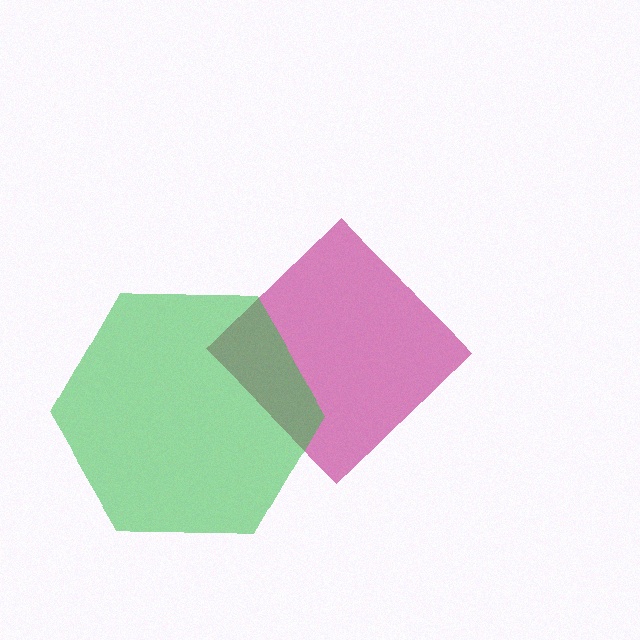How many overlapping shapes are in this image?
There are 2 overlapping shapes in the image.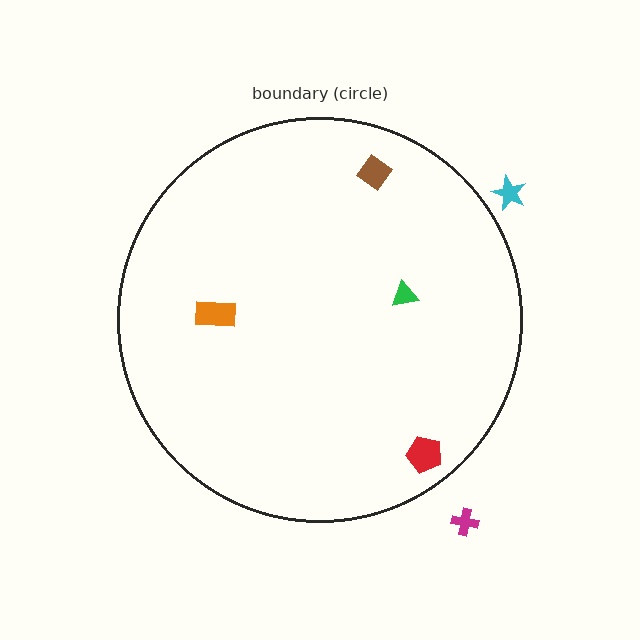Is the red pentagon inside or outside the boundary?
Inside.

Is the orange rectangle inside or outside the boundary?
Inside.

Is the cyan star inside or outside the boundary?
Outside.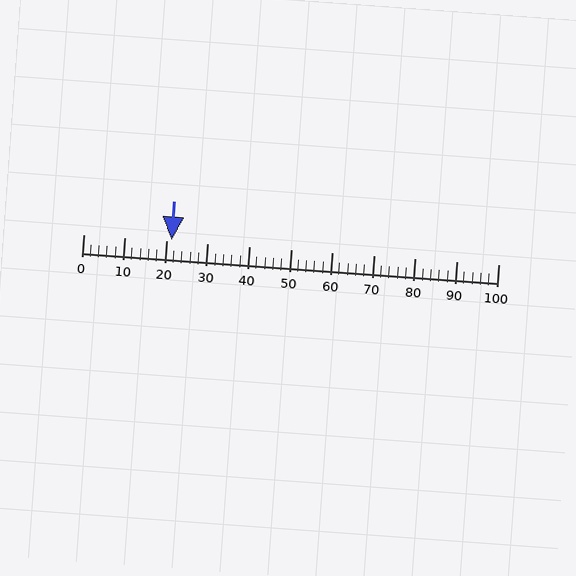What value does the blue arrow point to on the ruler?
The blue arrow points to approximately 21.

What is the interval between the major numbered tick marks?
The major tick marks are spaced 10 units apart.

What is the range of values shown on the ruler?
The ruler shows values from 0 to 100.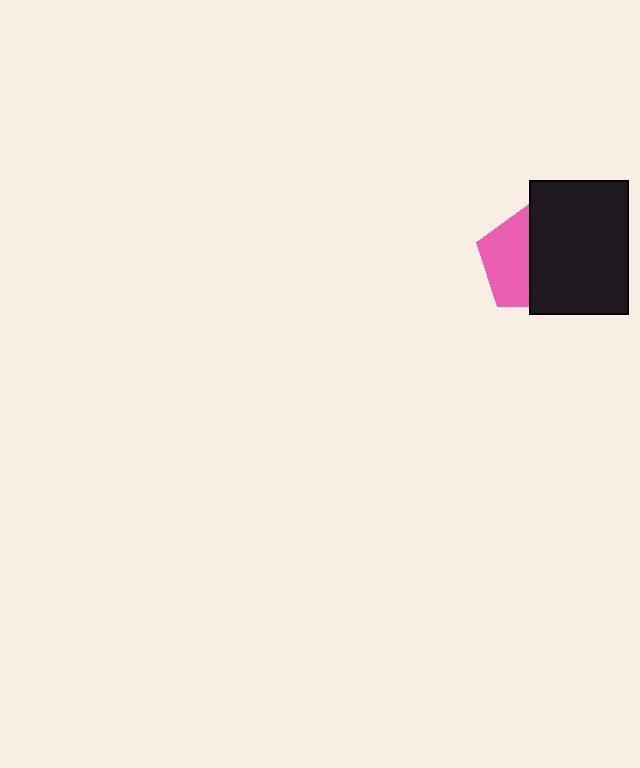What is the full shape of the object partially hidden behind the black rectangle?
The partially hidden object is a pink pentagon.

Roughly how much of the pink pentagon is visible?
About half of it is visible (roughly 48%).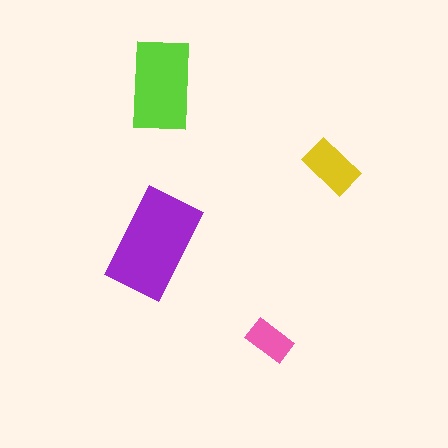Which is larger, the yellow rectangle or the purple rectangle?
The purple one.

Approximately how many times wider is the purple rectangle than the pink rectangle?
About 2.5 times wider.